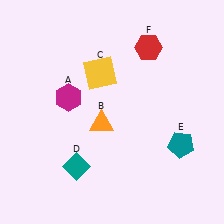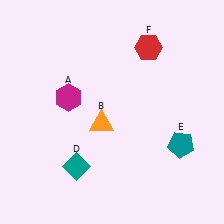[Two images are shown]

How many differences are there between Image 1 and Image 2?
There is 1 difference between the two images.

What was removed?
The yellow square (C) was removed in Image 2.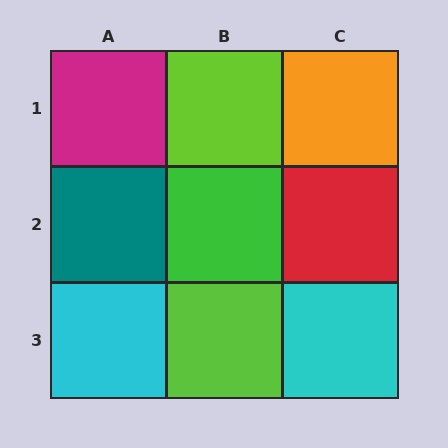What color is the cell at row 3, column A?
Cyan.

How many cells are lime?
2 cells are lime.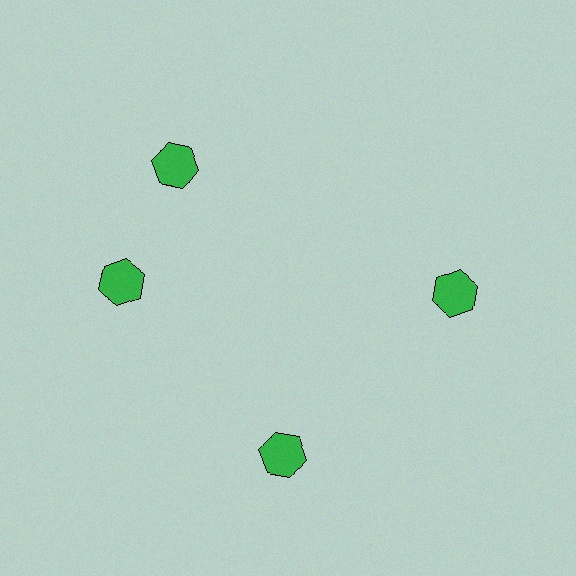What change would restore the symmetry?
The symmetry would be restored by rotating it back into even spacing with its neighbors so that all 4 hexagons sit at equal angles and equal distance from the center.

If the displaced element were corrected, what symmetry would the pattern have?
It would have 4-fold rotational symmetry — the pattern would map onto itself every 90 degrees.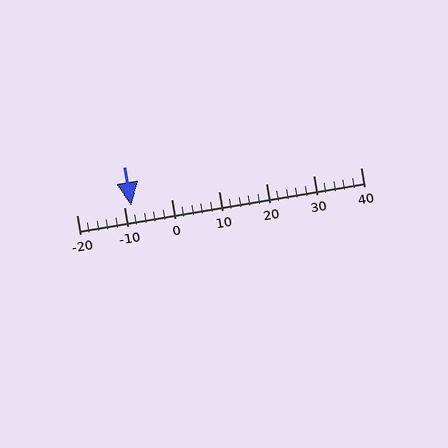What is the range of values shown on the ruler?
The ruler shows values from -20 to 40.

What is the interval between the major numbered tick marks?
The major tick marks are spaced 10 units apart.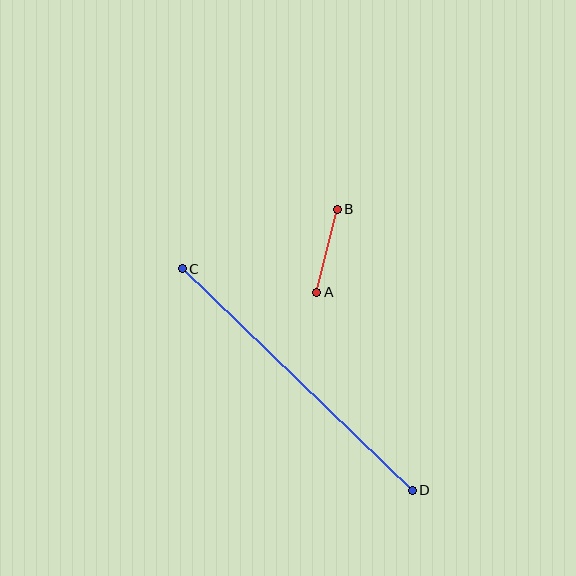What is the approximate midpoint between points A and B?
The midpoint is at approximately (327, 251) pixels.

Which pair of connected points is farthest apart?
Points C and D are farthest apart.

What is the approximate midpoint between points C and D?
The midpoint is at approximately (297, 379) pixels.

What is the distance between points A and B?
The distance is approximately 86 pixels.